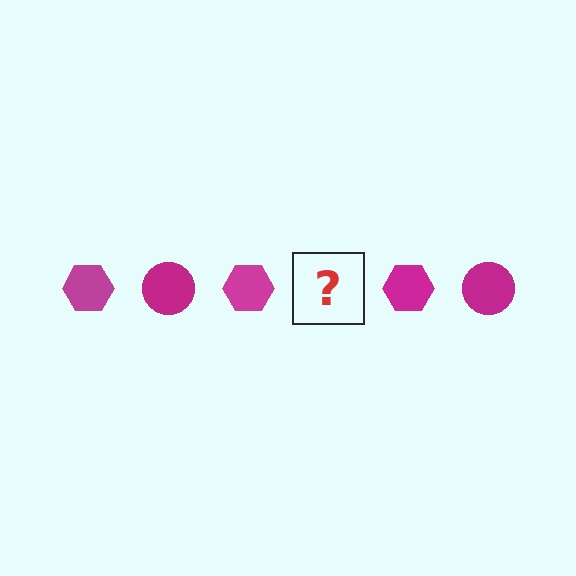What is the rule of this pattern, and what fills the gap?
The rule is that the pattern cycles through hexagon, circle shapes in magenta. The gap should be filled with a magenta circle.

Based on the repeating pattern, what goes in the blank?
The blank should be a magenta circle.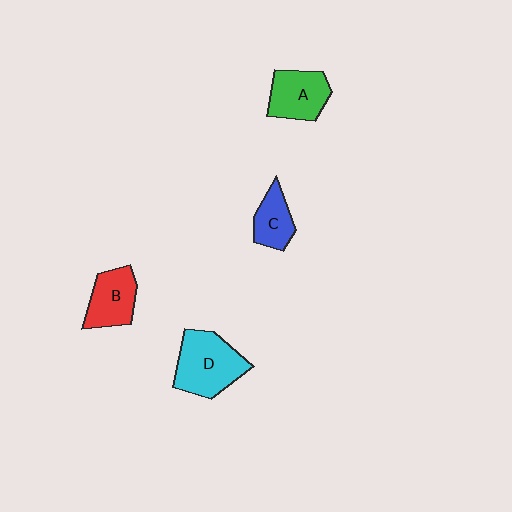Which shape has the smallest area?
Shape C (blue).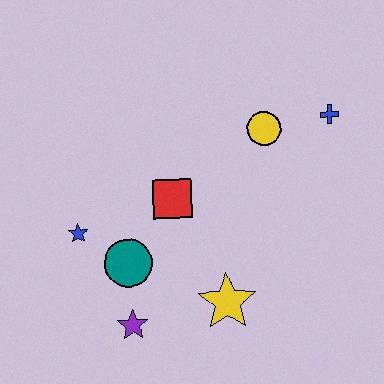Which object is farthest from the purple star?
The blue cross is farthest from the purple star.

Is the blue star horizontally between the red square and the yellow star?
No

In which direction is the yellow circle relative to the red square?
The yellow circle is to the right of the red square.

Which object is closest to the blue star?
The teal circle is closest to the blue star.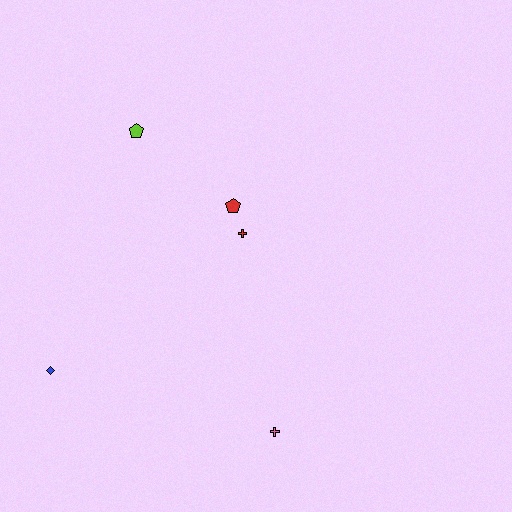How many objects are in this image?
There are 5 objects.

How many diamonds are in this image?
There is 1 diamond.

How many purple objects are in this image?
There are no purple objects.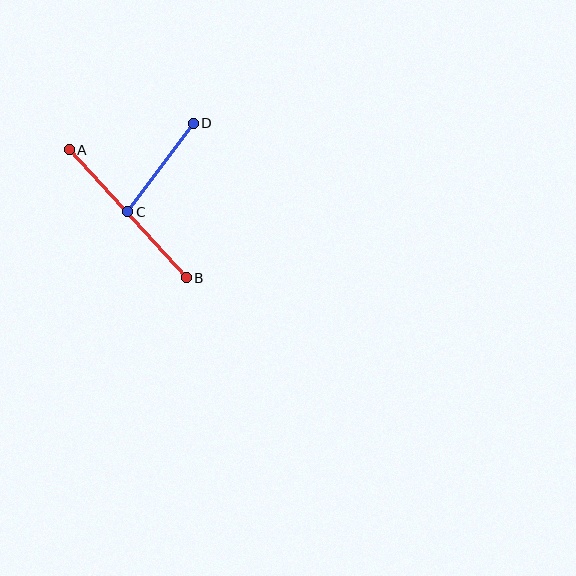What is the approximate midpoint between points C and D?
The midpoint is at approximately (160, 167) pixels.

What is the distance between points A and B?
The distance is approximately 173 pixels.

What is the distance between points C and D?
The distance is approximately 110 pixels.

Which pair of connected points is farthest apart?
Points A and B are farthest apart.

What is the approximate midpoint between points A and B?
The midpoint is at approximately (128, 214) pixels.